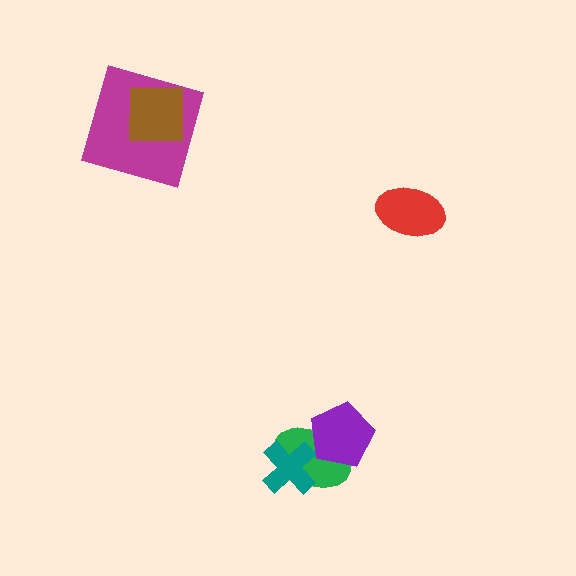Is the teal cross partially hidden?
No, no other shape covers it.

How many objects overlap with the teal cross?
1 object overlaps with the teal cross.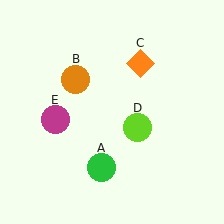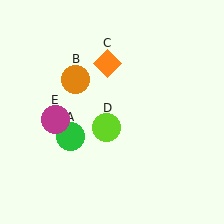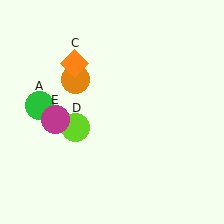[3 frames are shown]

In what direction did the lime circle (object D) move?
The lime circle (object D) moved left.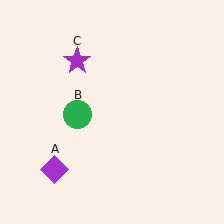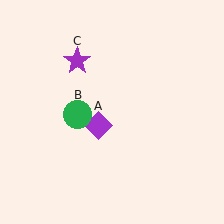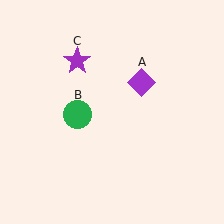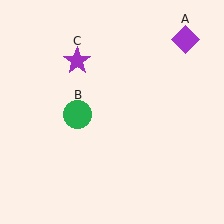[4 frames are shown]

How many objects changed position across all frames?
1 object changed position: purple diamond (object A).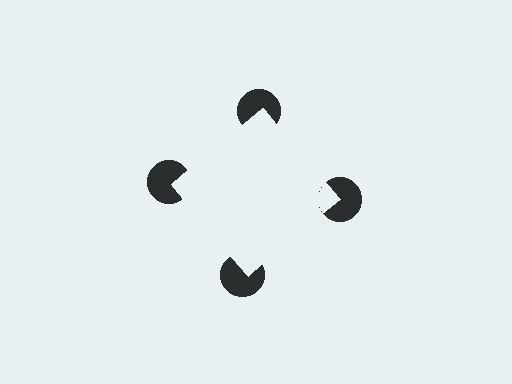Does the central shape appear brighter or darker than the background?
It typically appears slightly brighter than the background, even though no actual brightness change is drawn.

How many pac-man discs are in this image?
There are 4 — one at each vertex of the illusory square.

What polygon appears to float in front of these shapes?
An illusory square — its edges are inferred from the aligned wedge cuts in the pac-man discs, not physically drawn.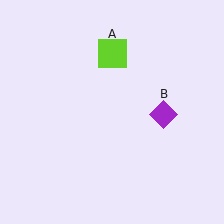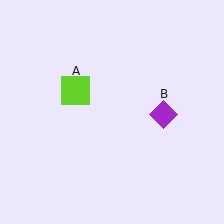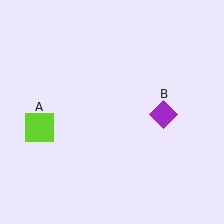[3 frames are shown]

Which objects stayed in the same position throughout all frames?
Purple diamond (object B) remained stationary.